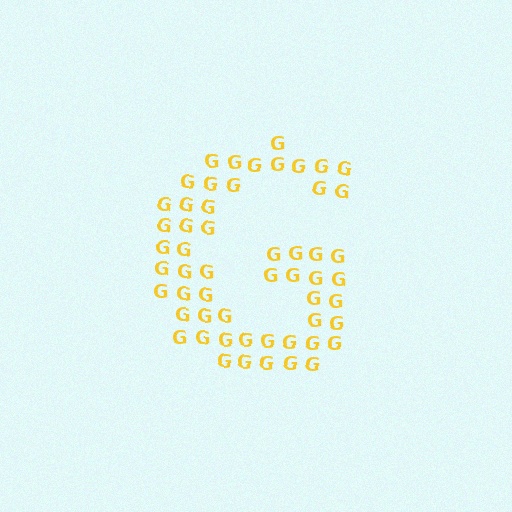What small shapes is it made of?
It is made of small letter G's.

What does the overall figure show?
The overall figure shows the letter G.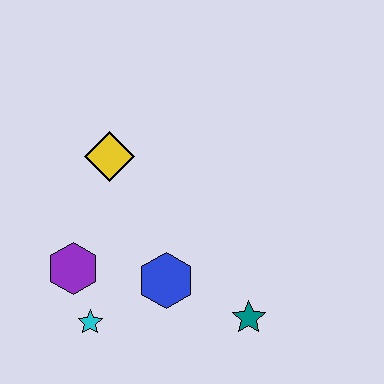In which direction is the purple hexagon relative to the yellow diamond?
The purple hexagon is below the yellow diamond.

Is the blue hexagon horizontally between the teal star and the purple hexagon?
Yes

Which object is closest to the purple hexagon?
The cyan star is closest to the purple hexagon.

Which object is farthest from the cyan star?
The yellow diamond is farthest from the cyan star.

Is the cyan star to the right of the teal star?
No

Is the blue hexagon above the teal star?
Yes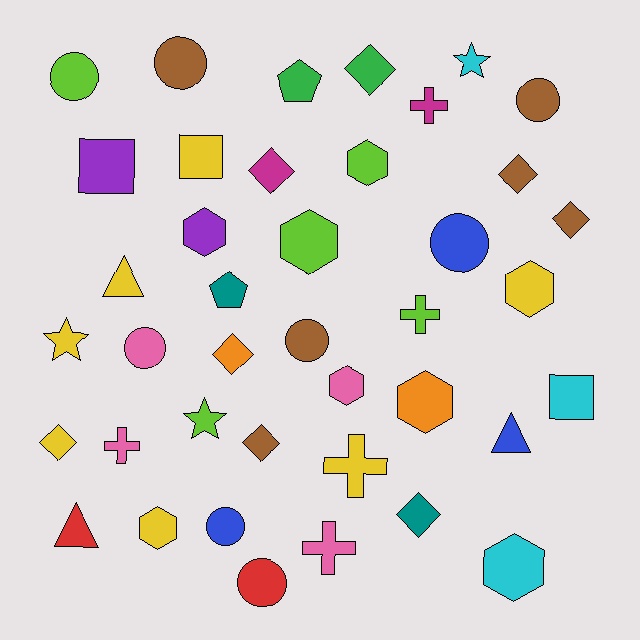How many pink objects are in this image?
There are 4 pink objects.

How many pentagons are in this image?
There are 2 pentagons.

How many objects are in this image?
There are 40 objects.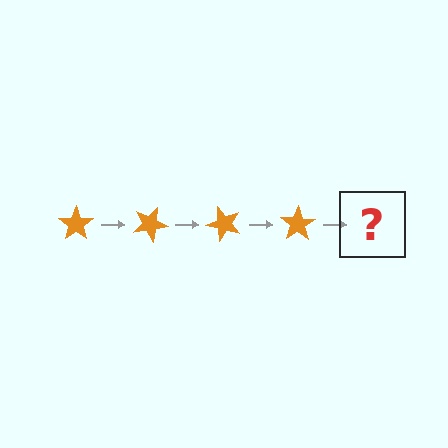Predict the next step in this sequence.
The next step is an orange star rotated 100 degrees.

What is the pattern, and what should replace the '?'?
The pattern is that the star rotates 25 degrees each step. The '?' should be an orange star rotated 100 degrees.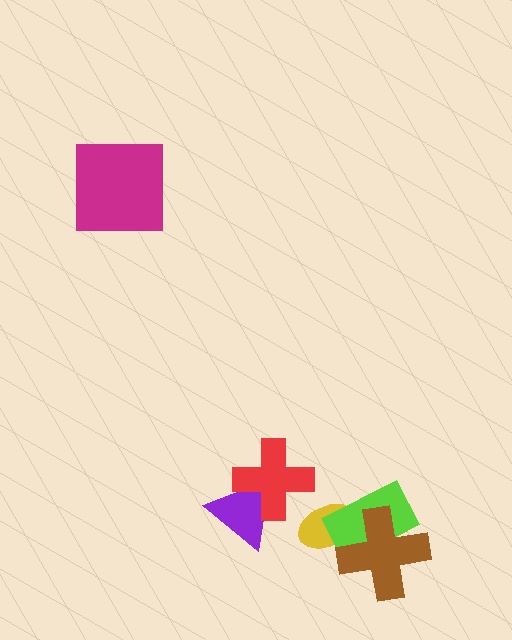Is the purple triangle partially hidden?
Yes, it is partially covered by another shape.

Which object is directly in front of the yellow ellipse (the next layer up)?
The lime rectangle is directly in front of the yellow ellipse.